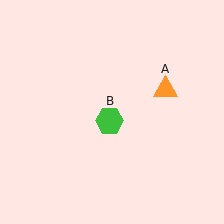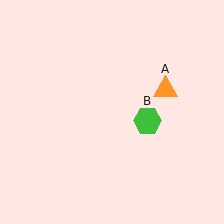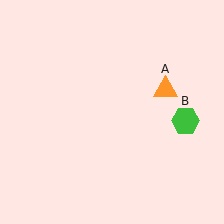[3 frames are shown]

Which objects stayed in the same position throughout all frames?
Orange triangle (object A) remained stationary.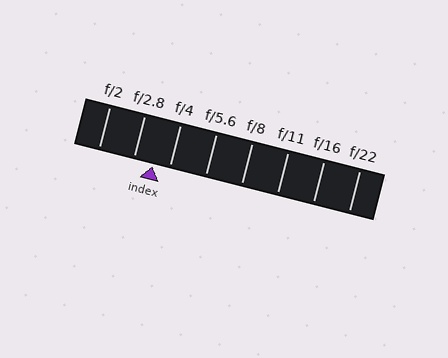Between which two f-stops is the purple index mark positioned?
The index mark is between f/2.8 and f/4.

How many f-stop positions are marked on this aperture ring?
There are 8 f-stop positions marked.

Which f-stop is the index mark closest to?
The index mark is closest to f/4.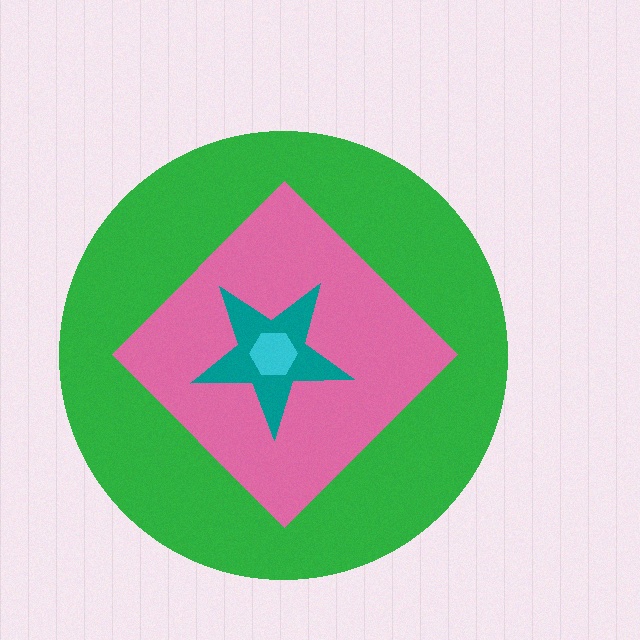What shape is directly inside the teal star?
The cyan hexagon.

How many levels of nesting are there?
4.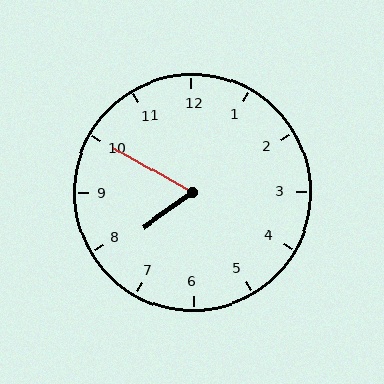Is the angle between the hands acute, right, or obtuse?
It is acute.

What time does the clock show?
7:50.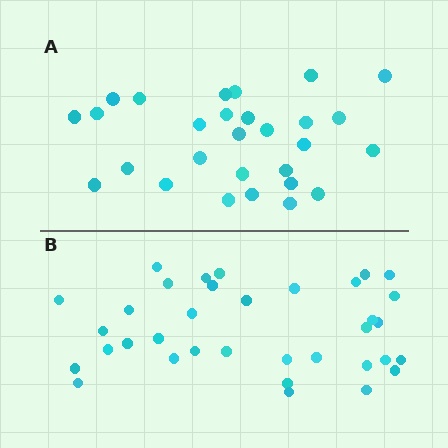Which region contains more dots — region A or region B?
Region B (the bottom region) has more dots.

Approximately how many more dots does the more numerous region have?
Region B has roughly 8 or so more dots than region A.